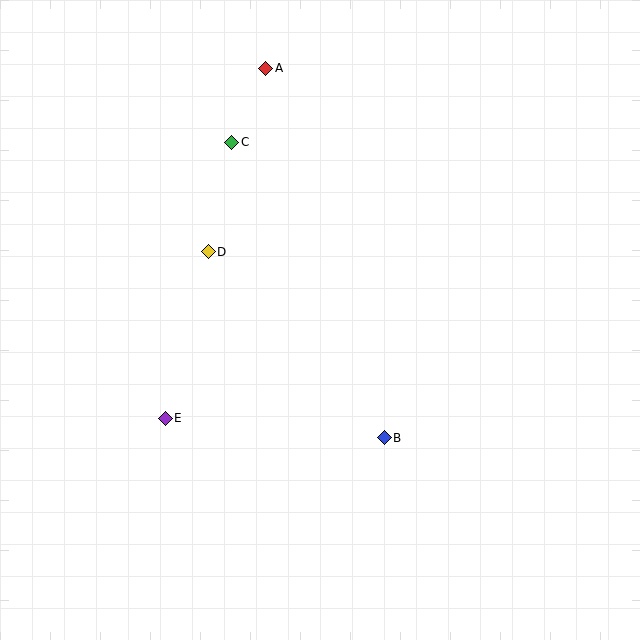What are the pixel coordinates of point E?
Point E is at (165, 419).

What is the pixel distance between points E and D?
The distance between E and D is 172 pixels.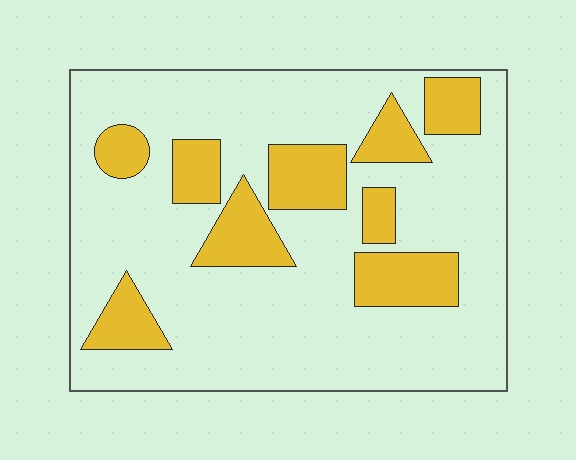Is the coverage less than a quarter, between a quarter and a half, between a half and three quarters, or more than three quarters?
Less than a quarter.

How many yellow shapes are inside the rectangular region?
9.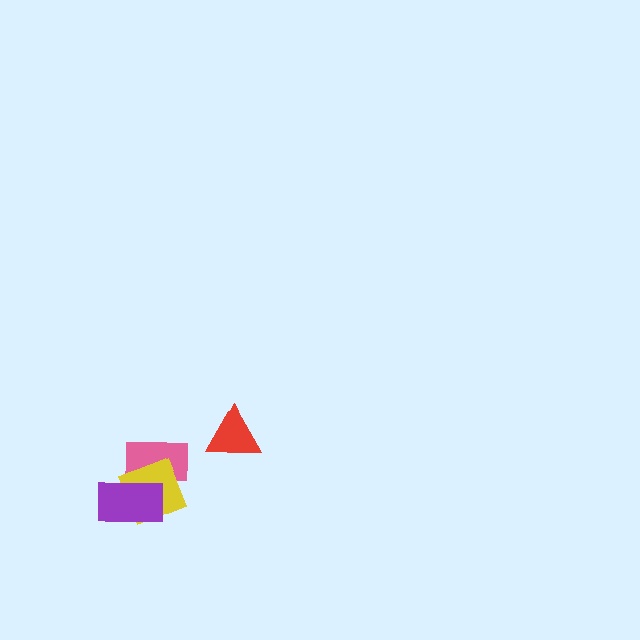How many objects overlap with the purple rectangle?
2 objects overlap with the purple rectangle.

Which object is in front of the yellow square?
The purple rectangle is in front of the yellow square.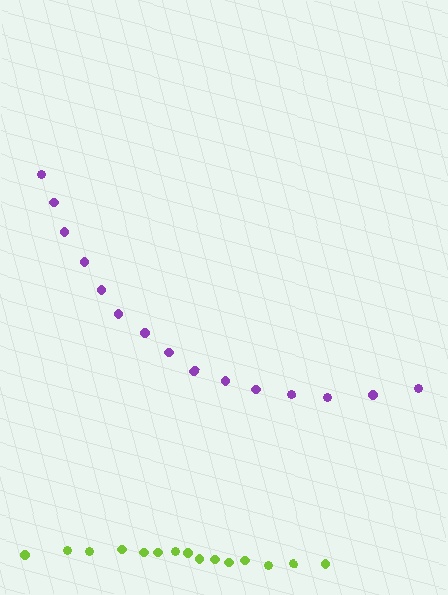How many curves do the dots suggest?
There are 2 distinct paths.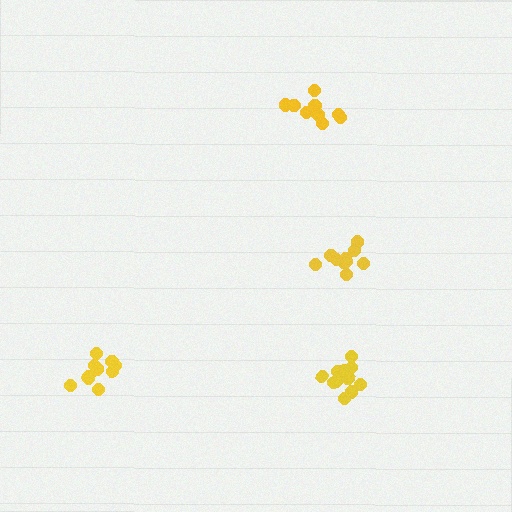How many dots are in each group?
Group 1: 11 dots, Group 2: 12 dots, Group 3: 10 dots, Group 4: 9 dots (42 total).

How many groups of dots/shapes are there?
There are 4 groups.